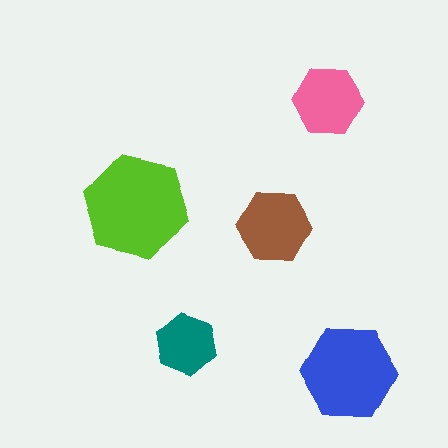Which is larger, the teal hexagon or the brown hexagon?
The brown one.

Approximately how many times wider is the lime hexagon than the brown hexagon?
About 1.5 times wider.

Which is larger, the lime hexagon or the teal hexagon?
The lime one.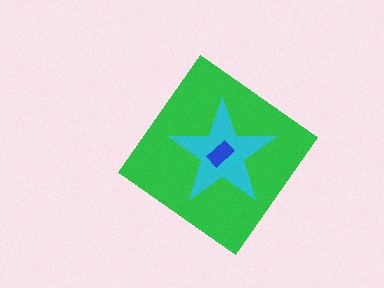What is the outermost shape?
The green diamond.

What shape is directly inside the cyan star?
The blue rectangle.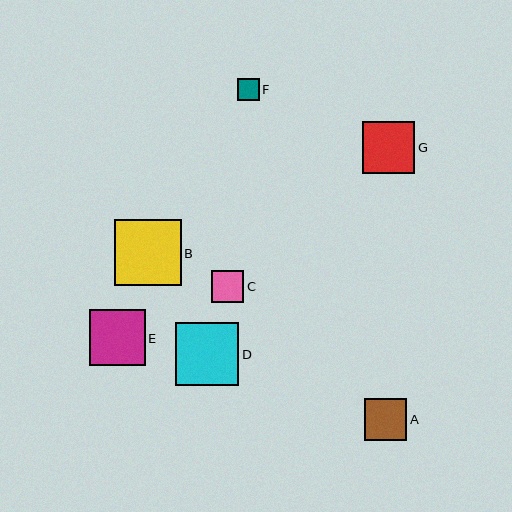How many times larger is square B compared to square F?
Square B is approximately 3.1 times the size of square F.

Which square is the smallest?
Square F is the smallest with a size of approximately 22 pixels.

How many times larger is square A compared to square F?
Square A is approximately 2.0 times the size of square F.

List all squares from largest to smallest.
From largest to smallest: B, D, E, G, A, C, F.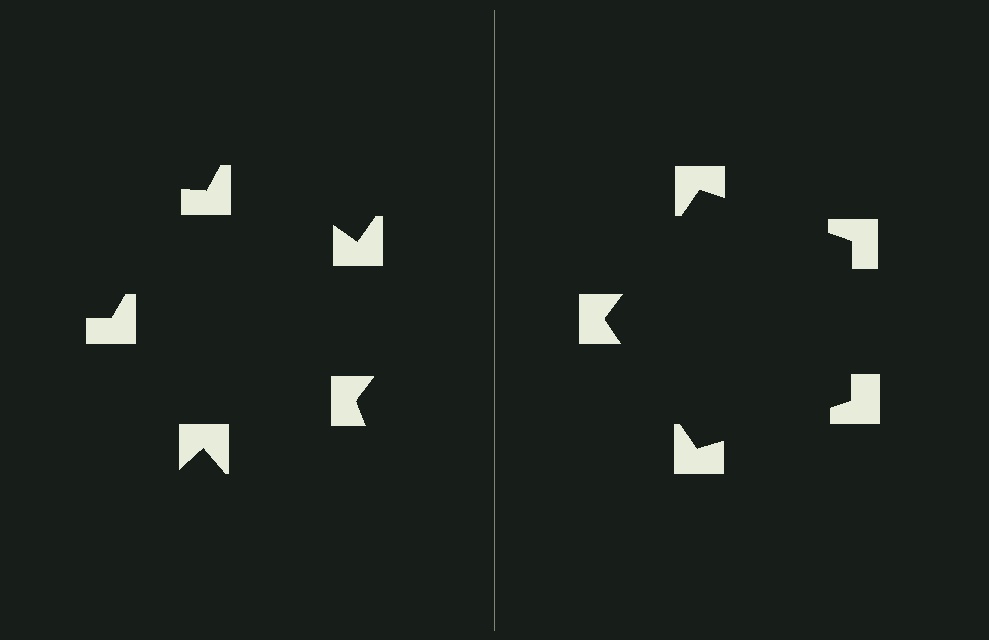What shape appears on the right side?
An illusory pentagon.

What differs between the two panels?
The notched squares are positioned identically on both sides; only the wedge orientations differ. On the right they align to a pentagon; on the left they are misaligned.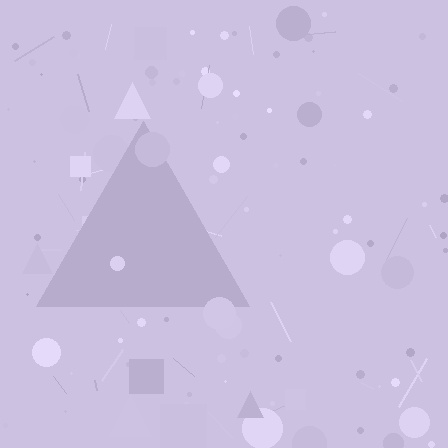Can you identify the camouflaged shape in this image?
The camouflaged shape is a triangle.